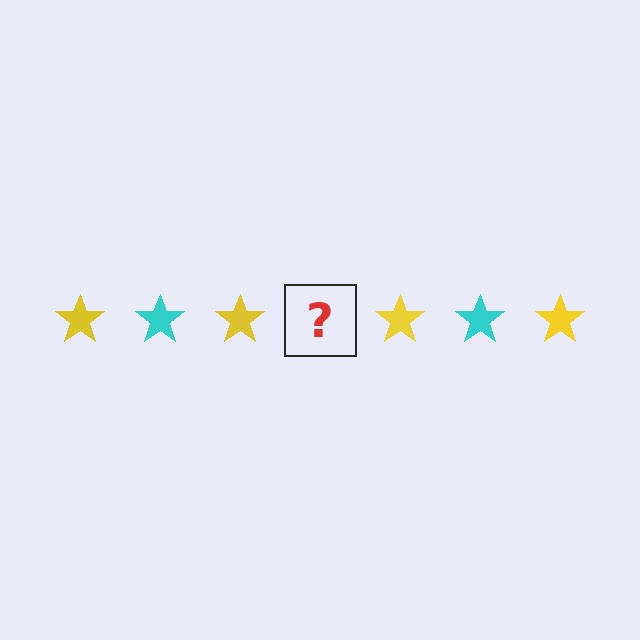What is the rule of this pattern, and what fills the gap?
The rule is that the pattern cycles through yellow, cyan stars. The gap should be filled with a cyan star.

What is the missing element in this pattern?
The missing element is a cyan star.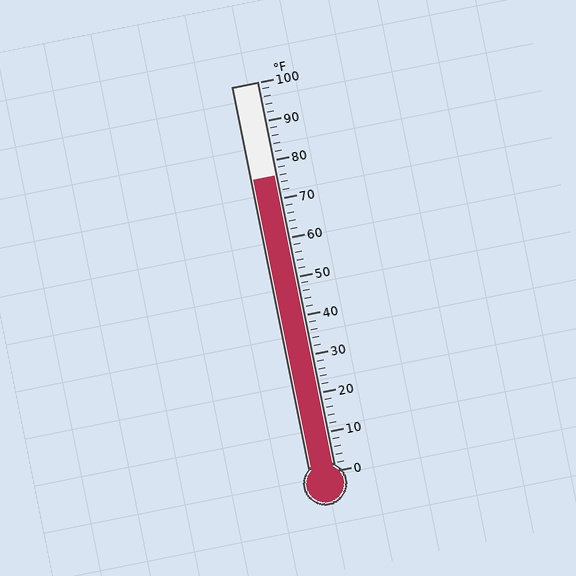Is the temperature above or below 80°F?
The temperature is below 80°F.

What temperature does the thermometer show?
The thermometer shows approximately 76°F.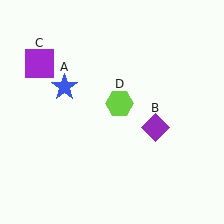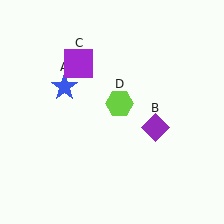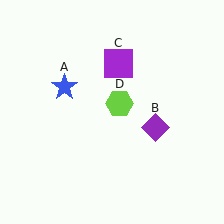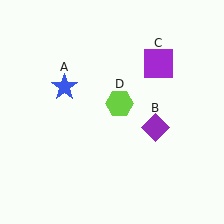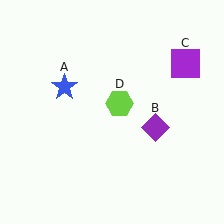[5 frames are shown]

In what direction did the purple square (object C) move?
The purple square (object C) moved right.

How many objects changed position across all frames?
1 object changed position: purple square (object C).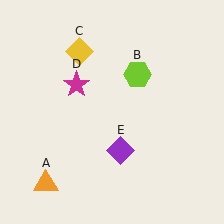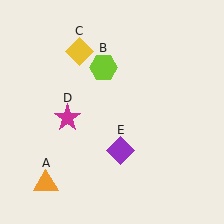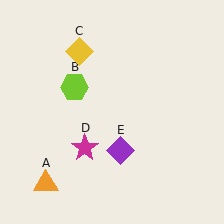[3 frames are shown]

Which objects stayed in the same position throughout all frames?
Orange triangle (object A) and yellow diamond (object C) and purple diamond (object E) remained stationary.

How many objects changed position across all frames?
2 objects changed position: lime hexagon (object B), magenta star (object D).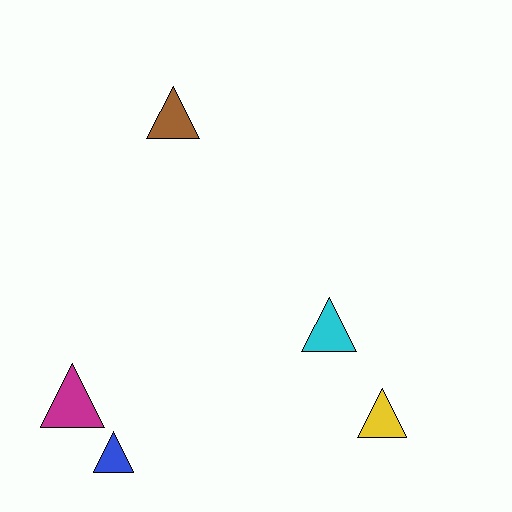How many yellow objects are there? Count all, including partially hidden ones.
There is 1 yellow object.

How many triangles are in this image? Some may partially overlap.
There are 5 triangles.